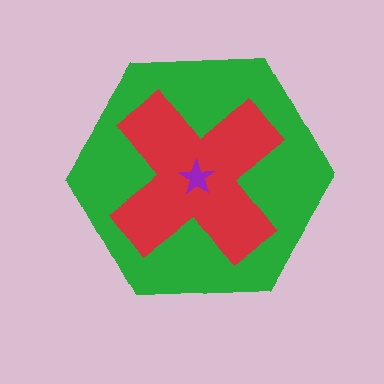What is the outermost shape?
The green hexagon.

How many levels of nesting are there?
3.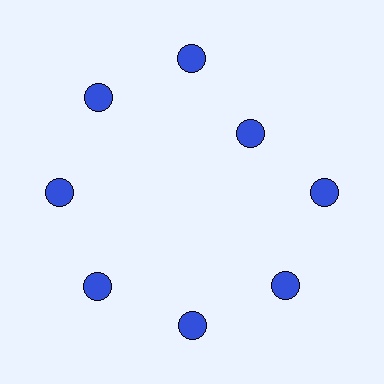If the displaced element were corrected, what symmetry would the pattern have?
It would have 8-fold rotational symmetry — the pattern would map onto itself every 45 degrees.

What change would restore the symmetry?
The symmetry would be restored by moving it outward, back onto the ring so that all 8 circles sit at equal angles and equal distance from the center.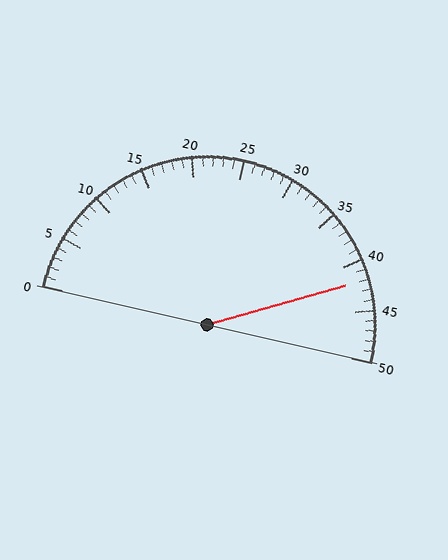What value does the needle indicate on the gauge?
The needle indicates approximately 42.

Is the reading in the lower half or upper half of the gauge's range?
The reading is in the upper half of the range (0 to 50).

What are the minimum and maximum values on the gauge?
The gauge ranges from 0 to 50.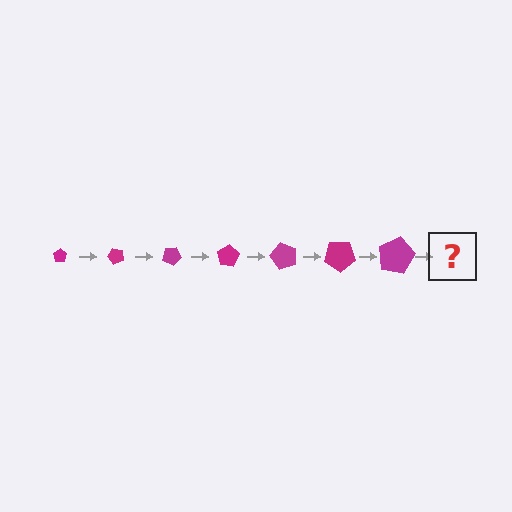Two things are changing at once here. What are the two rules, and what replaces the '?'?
The two rules are that the pentagon grows larger each step and it rotates 50 degrees each step. The '?' should be a pentagon, larger than the previous one and rotated 350 degrees from the start.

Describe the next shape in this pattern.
It should be a pentagon, larger than the previous one and rotated 350 degrees from the start.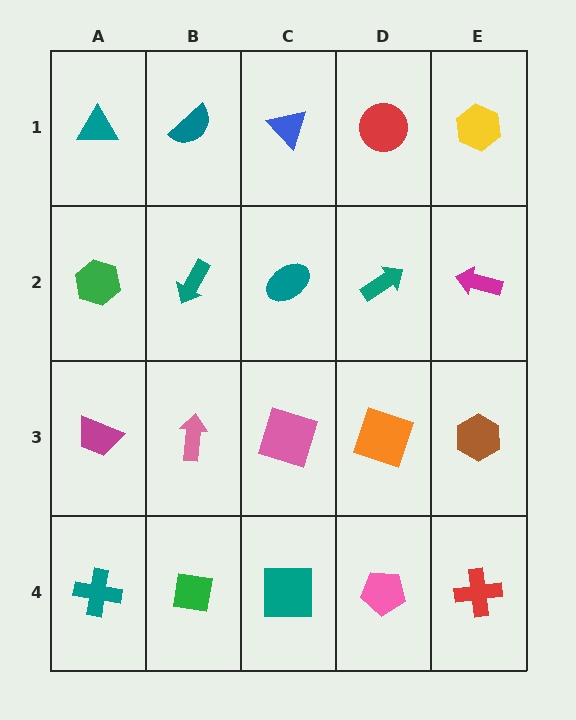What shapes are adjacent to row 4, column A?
A magenta trapezoid (row 3, column A), a green square (row 4, column B).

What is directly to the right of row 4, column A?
A green square.